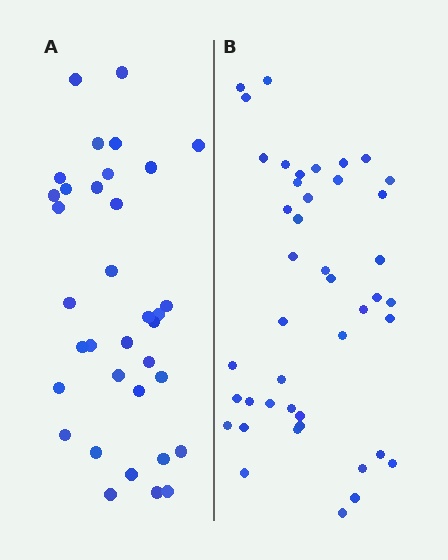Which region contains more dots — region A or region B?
Region B (the right region) has more dots.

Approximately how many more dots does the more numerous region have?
Region B has roughly 8 or so more dots than region A.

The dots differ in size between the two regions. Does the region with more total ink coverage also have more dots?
No. Region A has more total ink coverage because its dots are larger, but region B actually contains more individual dots. Total area can be misleading — the number of items is what matters here.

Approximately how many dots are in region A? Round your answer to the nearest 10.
About 40 dots. (The exact count is 35, which rounds to 40.)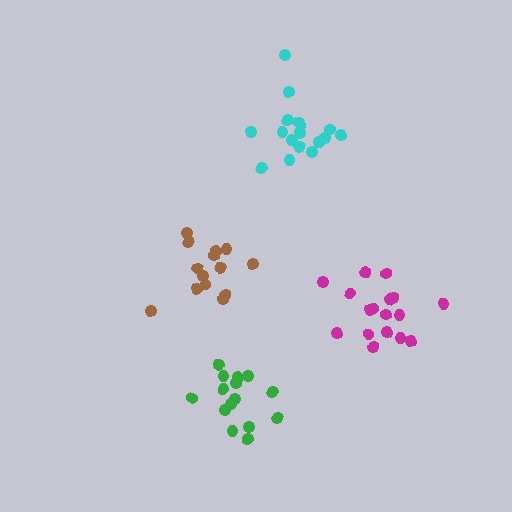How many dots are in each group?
Group 1: 17 dots, Group 2: 14 dots, Group 3: 17 dots, Group 4: 15 dots (63 total).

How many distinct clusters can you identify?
There are 4 distinct clusters.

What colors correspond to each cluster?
The clusters are colored: magenta, brown, cyan, green.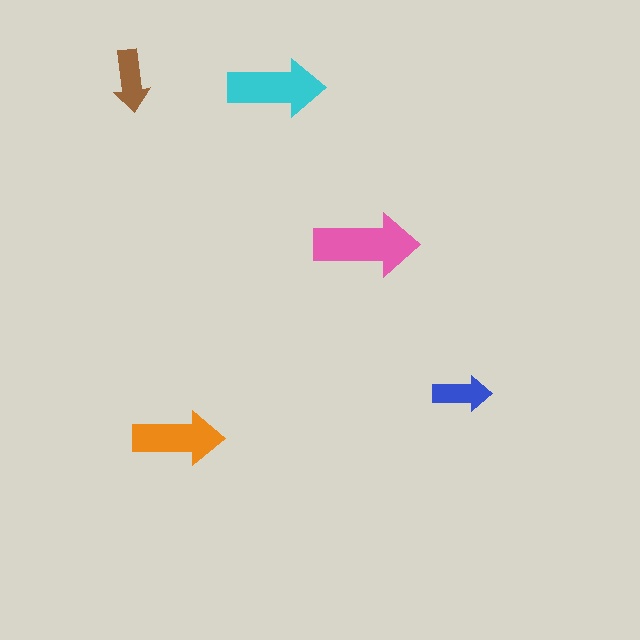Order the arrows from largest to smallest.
the pink one, the cyan one, the orange one, the brown one, the blue one.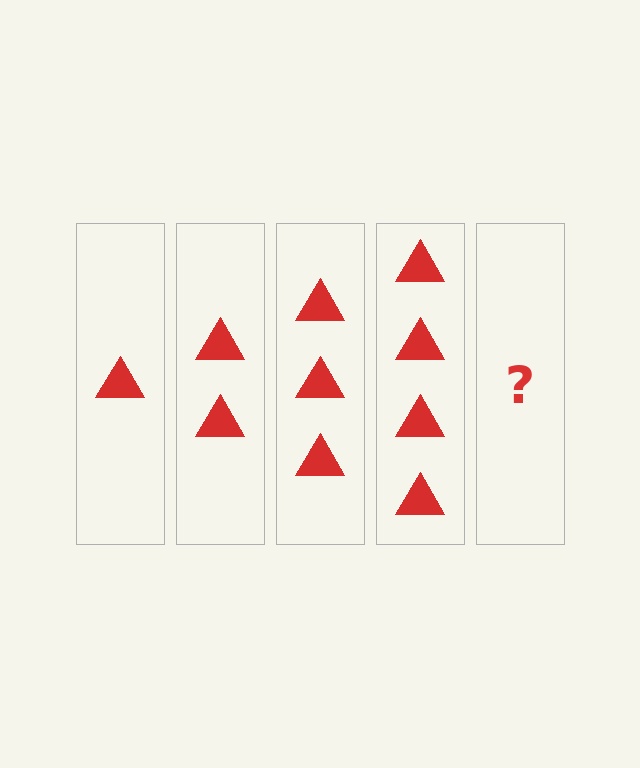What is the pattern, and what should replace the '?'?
The pattern is that each step adds one more triangle. The '?' should be 5 triangles.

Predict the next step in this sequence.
The next step is 5 triangles.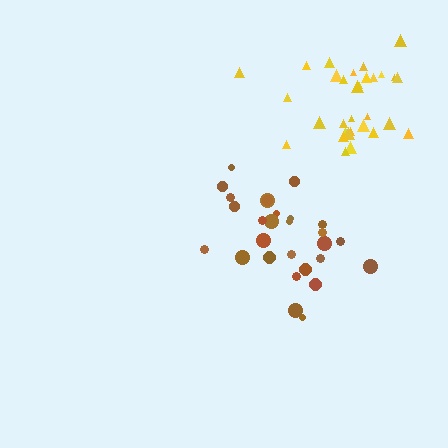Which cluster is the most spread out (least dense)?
Brown.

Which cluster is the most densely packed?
Yellow.